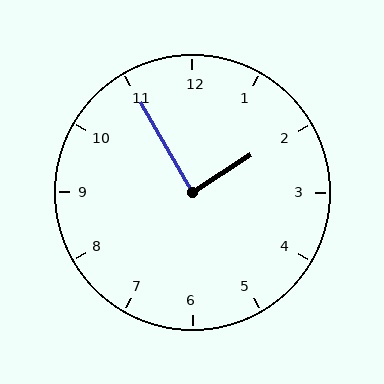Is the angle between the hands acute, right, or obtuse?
It is right.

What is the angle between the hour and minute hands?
Approximately 88 degrees.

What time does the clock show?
1:55.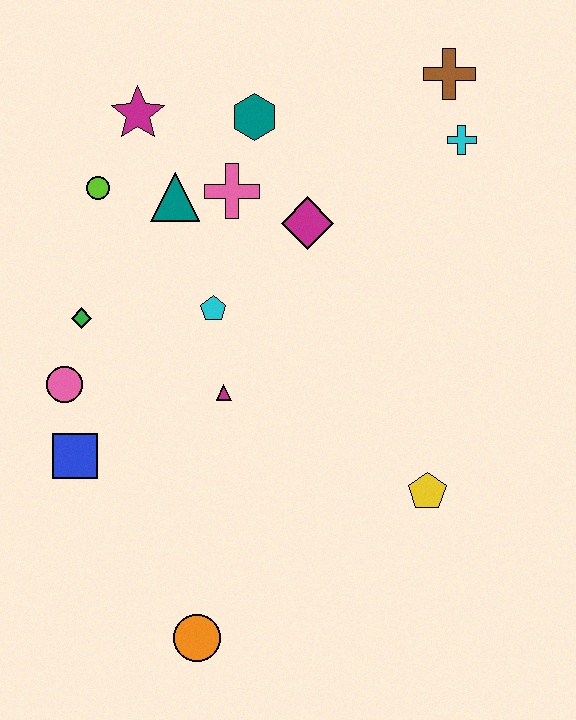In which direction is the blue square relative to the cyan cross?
The blue square is to the left of the cyan cross.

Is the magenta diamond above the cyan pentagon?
Yes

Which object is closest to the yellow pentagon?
The magenta triangle is closest to the yellow pentagon.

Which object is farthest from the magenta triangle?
The brown cross is farthest from the magenta triangle.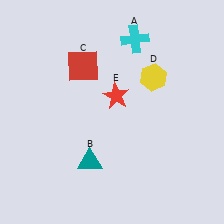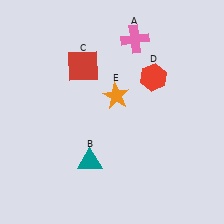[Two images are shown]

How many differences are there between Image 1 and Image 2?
There are 3 differences between the two images.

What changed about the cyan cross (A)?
In Image 1, A is cyan. In Image 2, it changed to pink.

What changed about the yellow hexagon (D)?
In Image 1, D is yellow. In Image 2, it changed to red.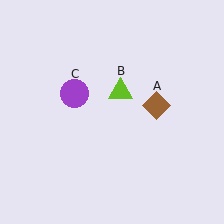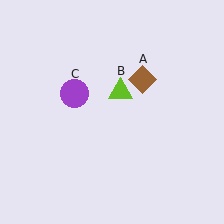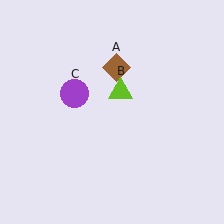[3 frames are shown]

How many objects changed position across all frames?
1 object changed position: brown diamond (object A).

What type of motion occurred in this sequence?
The brown diamond (object A) rotated counterclockwise around the center of the scene.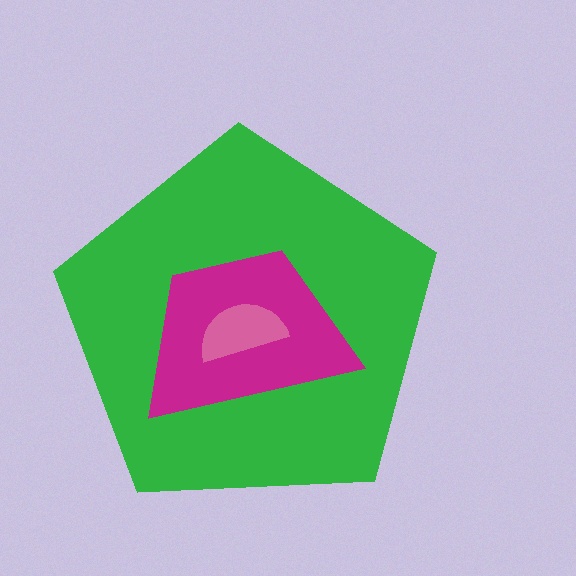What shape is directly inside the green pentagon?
The magenta trapezoid.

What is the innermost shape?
The pink semicircle.